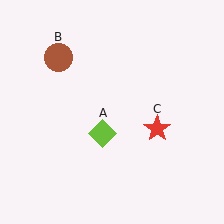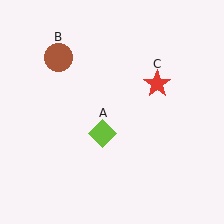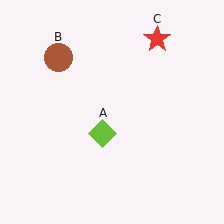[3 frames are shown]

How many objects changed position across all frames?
1 object changed position: red star (object C).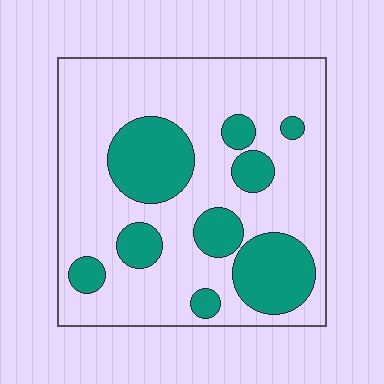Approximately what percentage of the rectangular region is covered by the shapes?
Approximately 30%.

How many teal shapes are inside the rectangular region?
9.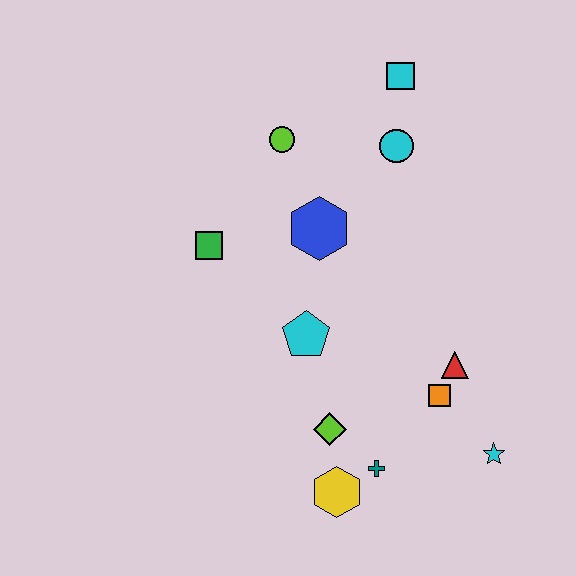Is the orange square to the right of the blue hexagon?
Yes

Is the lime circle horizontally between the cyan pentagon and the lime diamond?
No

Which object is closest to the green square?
The blue hexagon is closest to the green square.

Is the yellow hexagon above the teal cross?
No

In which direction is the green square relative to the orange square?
The green square is to the left of the orange square.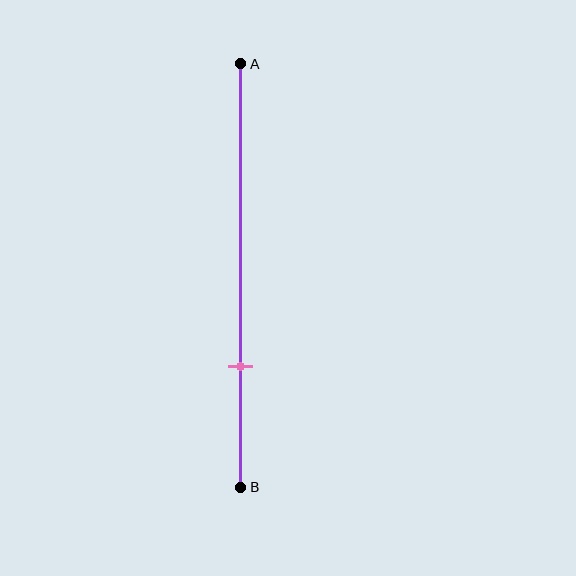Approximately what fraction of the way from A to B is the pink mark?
The pink mark is approximately 70% of the way from A to B.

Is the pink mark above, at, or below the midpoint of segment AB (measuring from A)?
The pink mark is below the midpoint of segment AB.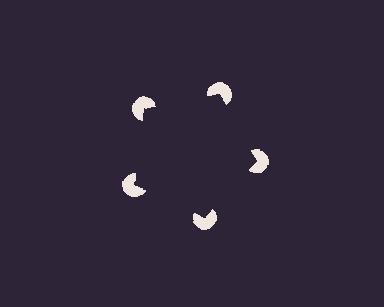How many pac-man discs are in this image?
There are 5 — one at each vertex of the illusory pentagon.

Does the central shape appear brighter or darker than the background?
It typically appears slightly darker than the background, even though no actual brightness change is drawn.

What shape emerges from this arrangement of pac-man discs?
An illusory pentagon — its edges are inferred from the aligned wedge cuts in the pac-man discs, not physically drawn.